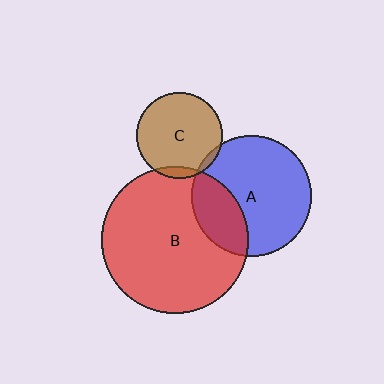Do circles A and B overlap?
Yes.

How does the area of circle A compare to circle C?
Approximately 2.0 times.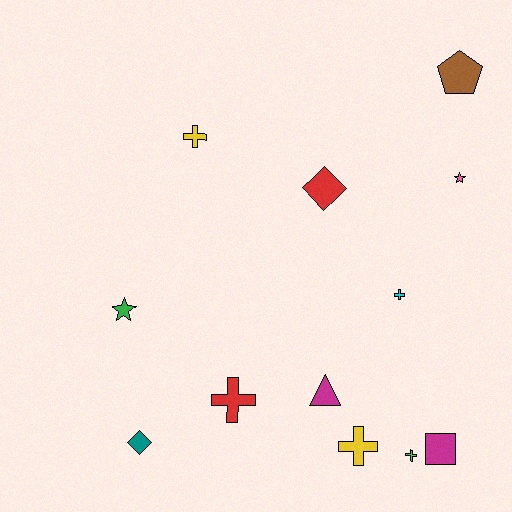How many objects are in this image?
There are 12 objects.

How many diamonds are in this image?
There are 2 diamonds.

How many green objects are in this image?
There is 1 green object.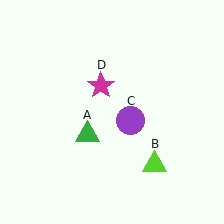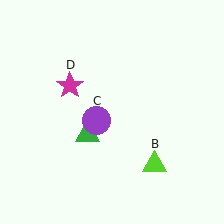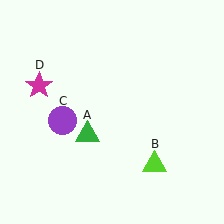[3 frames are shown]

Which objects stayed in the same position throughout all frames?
Green triangle (object A) and lime triangle (object B) remained stationary.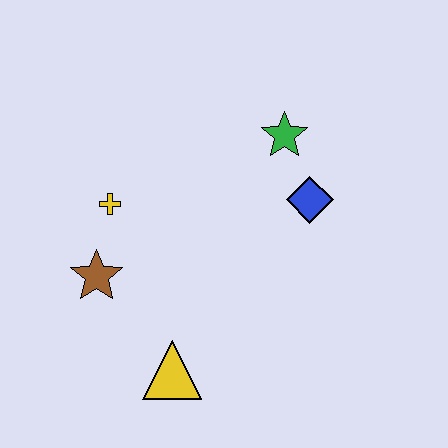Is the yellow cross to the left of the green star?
Yes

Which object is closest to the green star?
The blue diamond is closest to the green star.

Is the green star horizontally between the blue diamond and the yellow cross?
Yes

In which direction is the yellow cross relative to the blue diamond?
The yellow cross is to the left of the blue diamond.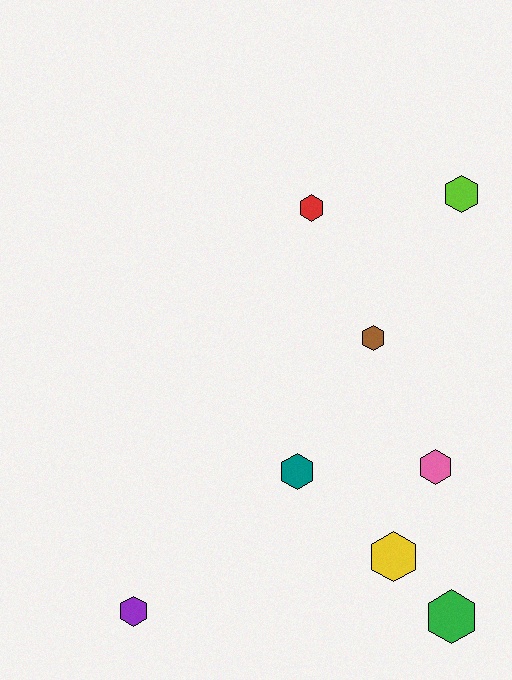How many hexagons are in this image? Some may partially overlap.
There are 8 hexagons.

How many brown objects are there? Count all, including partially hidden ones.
There is 1 brown object.